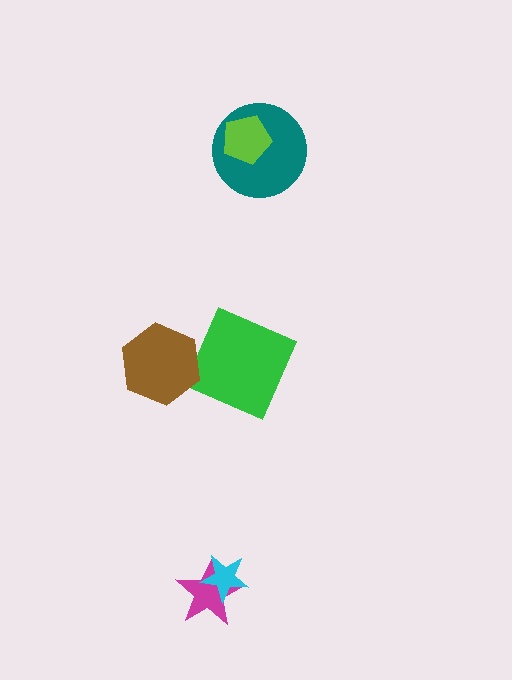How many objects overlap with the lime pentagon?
1 object overlaps with the lime pentagon.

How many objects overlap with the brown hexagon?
0 objects overlap with the brown hexagon.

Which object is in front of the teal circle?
The lime pentagon is in front of the teal circle.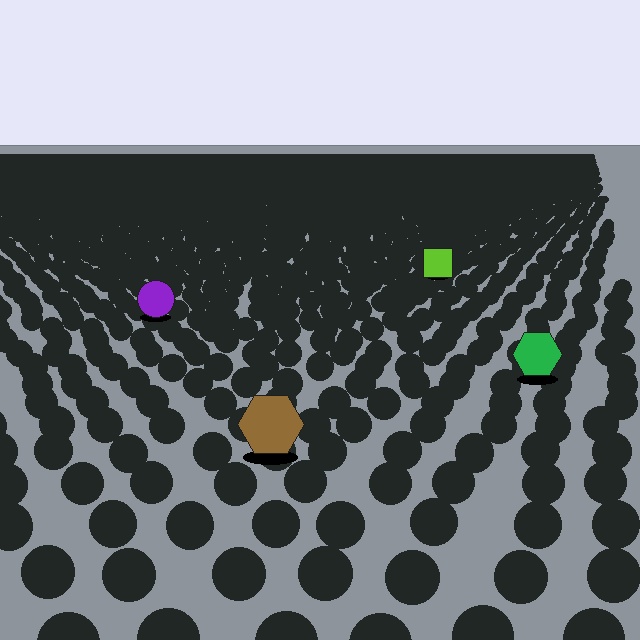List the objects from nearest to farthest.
From nearest to farthest: the brown hexagon, the green hexagon, the purple circle, the lime square.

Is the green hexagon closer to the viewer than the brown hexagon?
No. The brown hexagon is closer — you can tell from the texture gradient: the ground texture is coarser near it.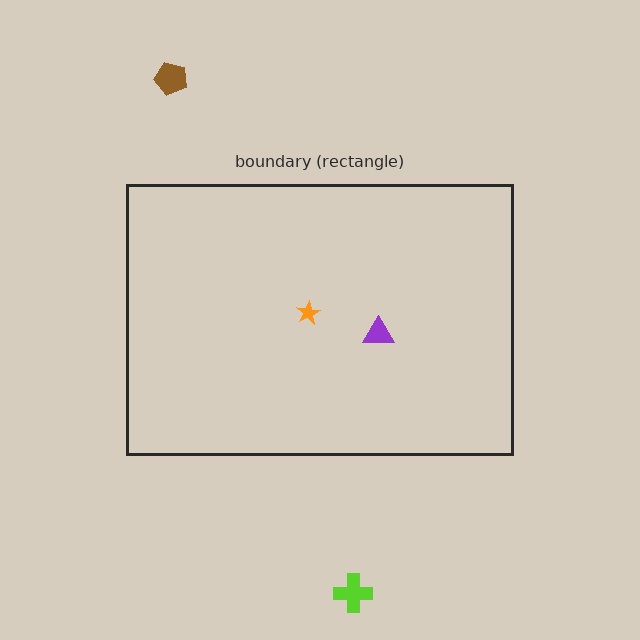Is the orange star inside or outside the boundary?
Inside.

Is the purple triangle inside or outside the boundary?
Inside.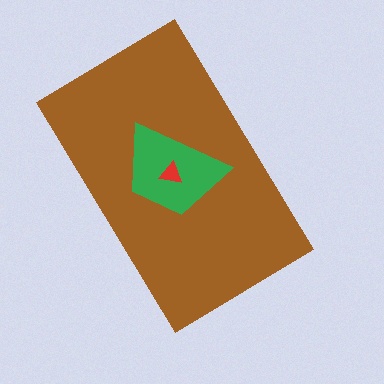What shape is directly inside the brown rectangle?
The green trapezoid.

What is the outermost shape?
The brown rectangle.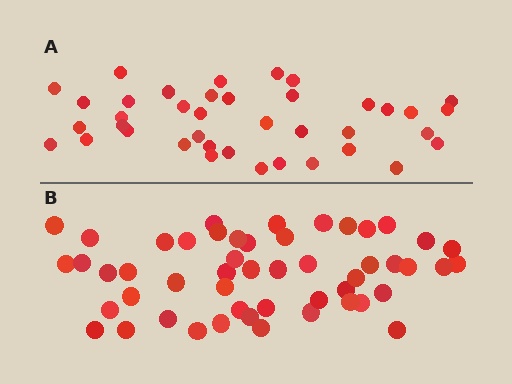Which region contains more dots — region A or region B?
Region B (the bottom region) has more dots.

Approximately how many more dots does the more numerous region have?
Region B has roughly 12 or so more dots than region A.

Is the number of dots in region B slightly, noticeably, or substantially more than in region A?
Region B has noticeably more, but not dramatically so. The ratio is roughly 1.3 to 1.